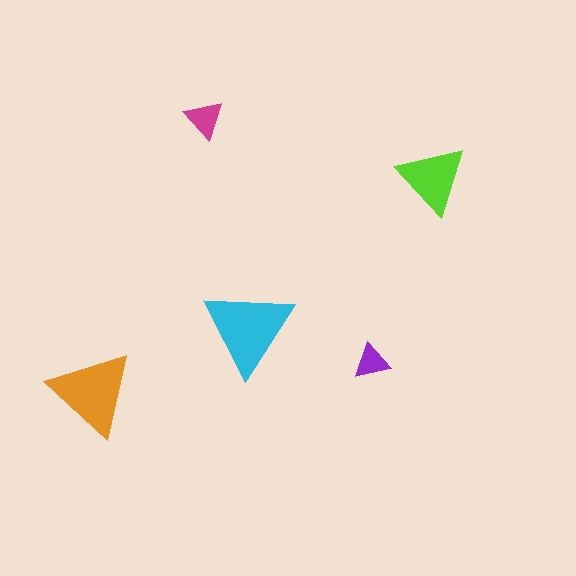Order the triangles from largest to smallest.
the cyan one, the orange one, the lime one, the magenta one, the purple one.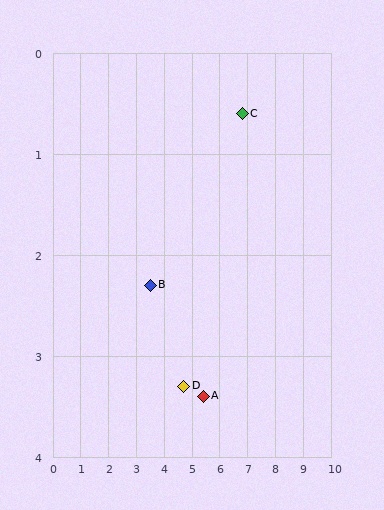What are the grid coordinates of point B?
Point B is at approximately (3.5, 2.3).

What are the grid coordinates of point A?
Point A is at approximately (5.4, 3.4).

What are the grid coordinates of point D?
Point D is at approximately (4.7, 3.3).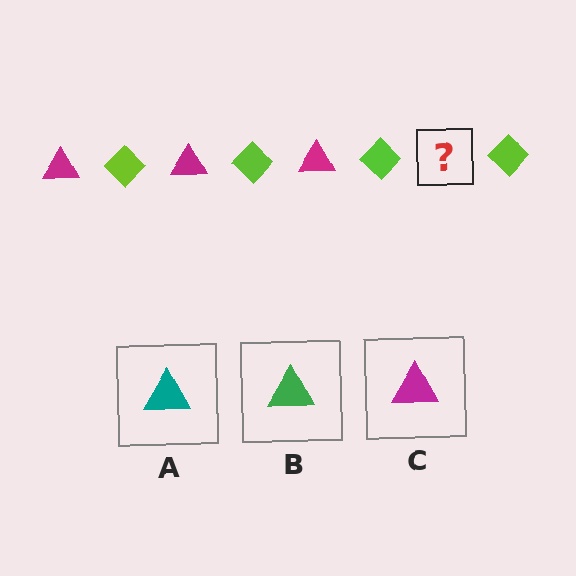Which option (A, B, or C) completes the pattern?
C.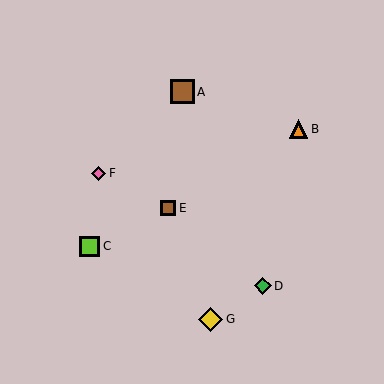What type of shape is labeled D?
Shape D is a green diamond.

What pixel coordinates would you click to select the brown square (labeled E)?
Click at (168, 208) to select the brown square E.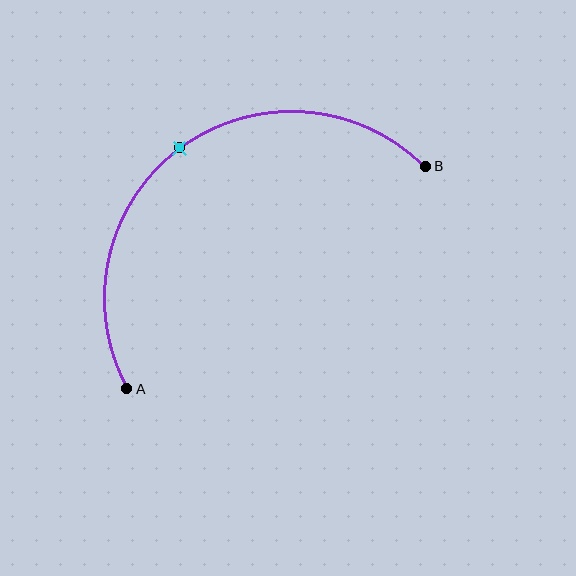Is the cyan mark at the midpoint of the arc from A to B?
Yes. The cyan mark lies on the arc at equal arc-length from both A and B — it is the arc midpoint.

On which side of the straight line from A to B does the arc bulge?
The arc bulges above and to the left of the straight line connecting A and B.